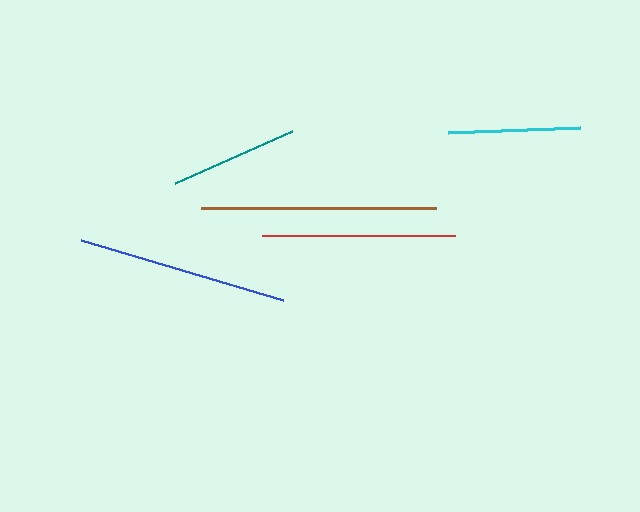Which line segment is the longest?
The brown line is the longest at approximately 236 pixels.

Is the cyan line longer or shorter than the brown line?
The brown line is longer than the cyan line.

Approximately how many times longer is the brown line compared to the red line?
The brown line is approximately 1.2 times the length of the red line.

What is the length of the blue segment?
The blue segment is approximately 210 pixels long.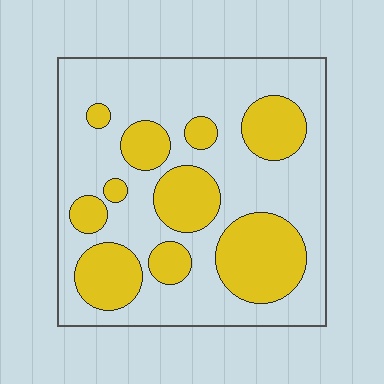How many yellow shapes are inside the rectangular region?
10.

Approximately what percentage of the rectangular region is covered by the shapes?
Approximately 35%.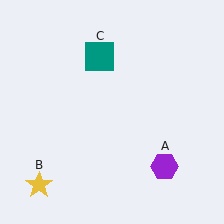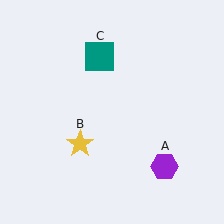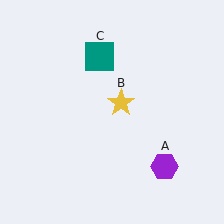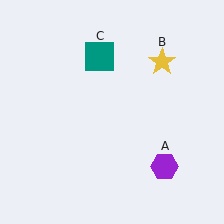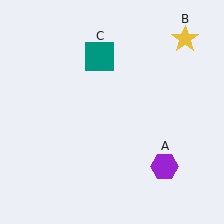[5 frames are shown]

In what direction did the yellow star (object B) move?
The yellow star (object B) moved up and to the right.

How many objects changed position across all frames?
1 object changed position: yellow star (object B).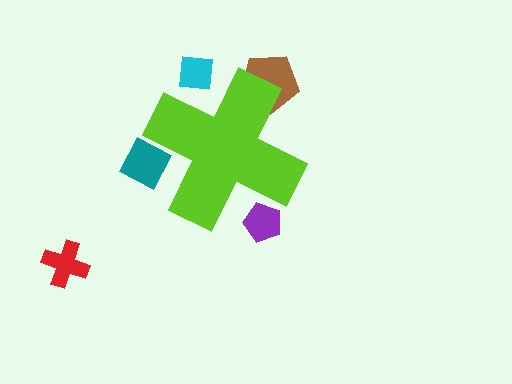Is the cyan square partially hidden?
Yes, the cyan square is partially hidden behind the lime cross.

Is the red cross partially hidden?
No, the red cross is fully visible.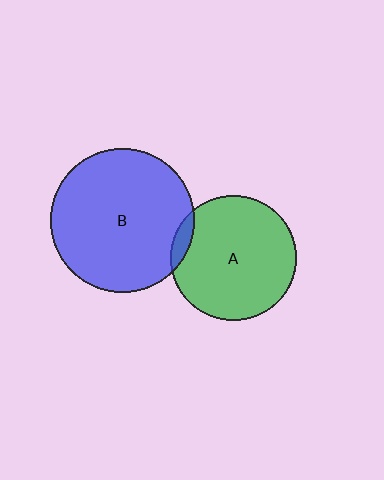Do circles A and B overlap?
Yes.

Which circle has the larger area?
Circle B (blue).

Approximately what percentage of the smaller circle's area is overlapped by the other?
Approximately 5%.